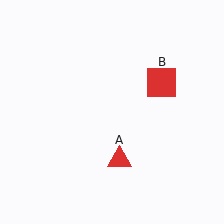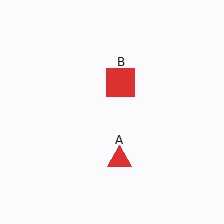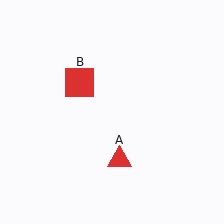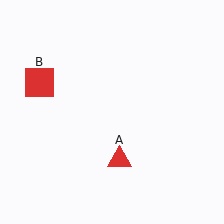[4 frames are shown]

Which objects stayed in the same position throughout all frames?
Red triangle (object A) remained stationary.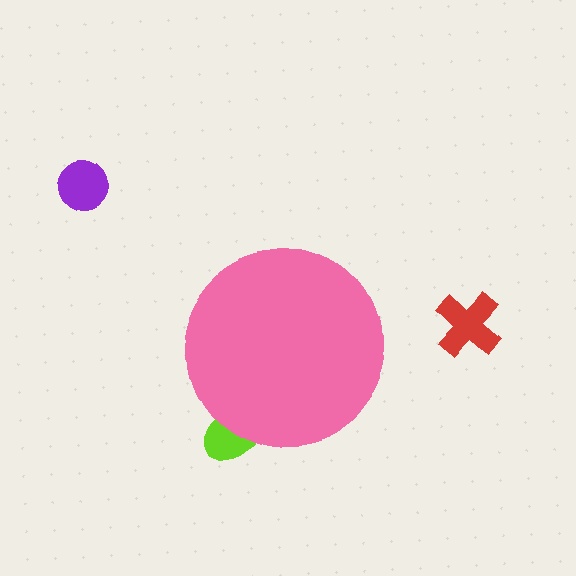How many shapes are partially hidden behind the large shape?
1 shape is partially hidden.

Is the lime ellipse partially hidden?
Yes, the lime ellipse is partially hidden behind the pink circle.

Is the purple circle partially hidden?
No, the purple circle is fully visible.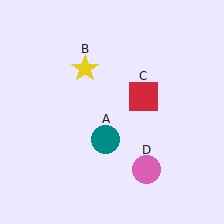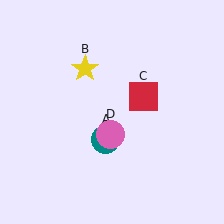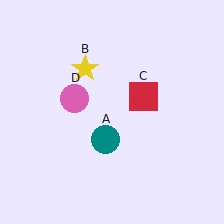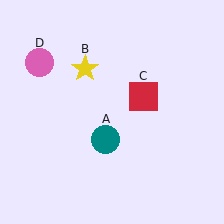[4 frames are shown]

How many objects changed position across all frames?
1 object changed position: pink circle (object D).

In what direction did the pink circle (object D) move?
The pink circle (object D) moved up and to the left.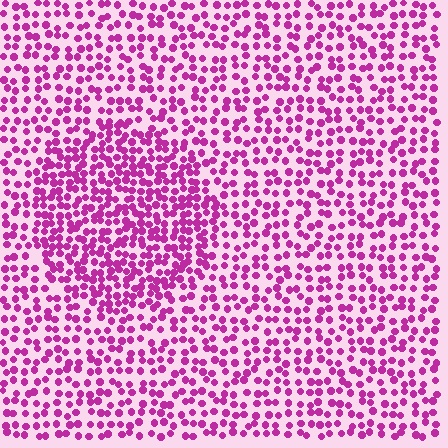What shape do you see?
I see a circle.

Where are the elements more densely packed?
The elements are more densely packed inside the circle boundary.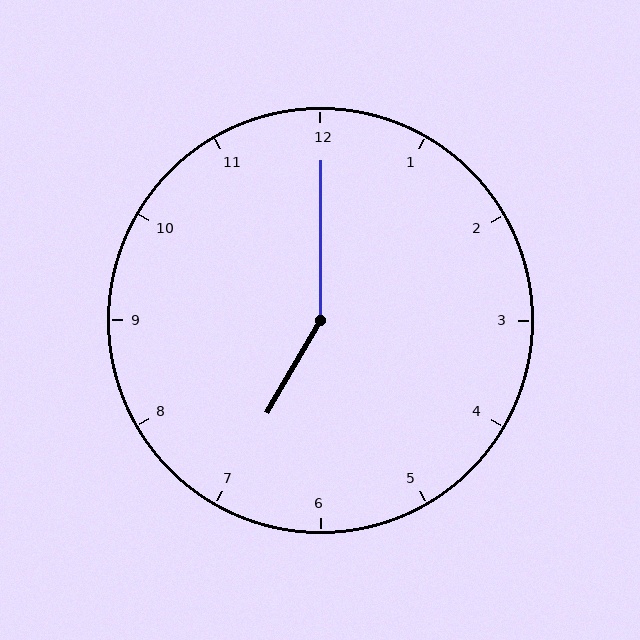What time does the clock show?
7:00.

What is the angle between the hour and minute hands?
Approximately 150 degrees.